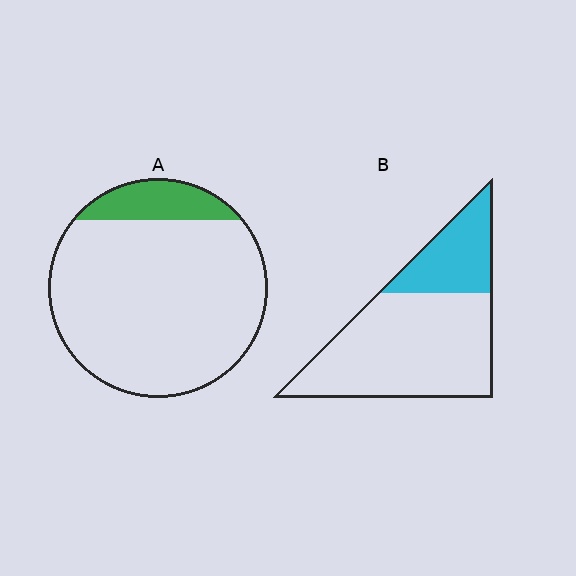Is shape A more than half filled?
No.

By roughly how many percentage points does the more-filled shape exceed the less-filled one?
By roughly 15 percentage points (B over A).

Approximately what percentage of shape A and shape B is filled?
A is approximately 15% and B is approximately 25%.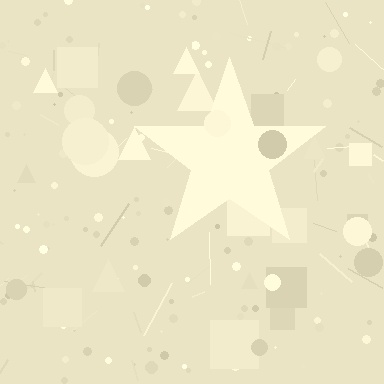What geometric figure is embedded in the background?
A star is embedded in the background.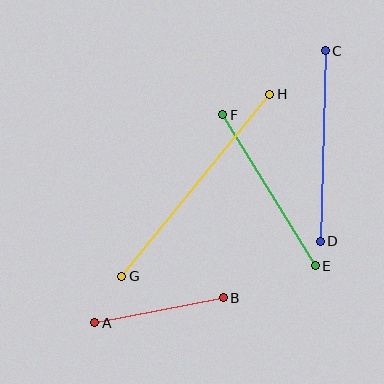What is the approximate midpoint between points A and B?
The midpoint is at approximately (159, 310) pixels.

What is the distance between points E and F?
The distance is approximately 177 pixels.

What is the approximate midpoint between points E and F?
The midpoint is at approximately (269, 190) pixels.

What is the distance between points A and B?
The distance is approximately 131 pixels.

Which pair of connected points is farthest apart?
Points G and H are farthest apart.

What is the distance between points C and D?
The distance is approximately 191 pixels.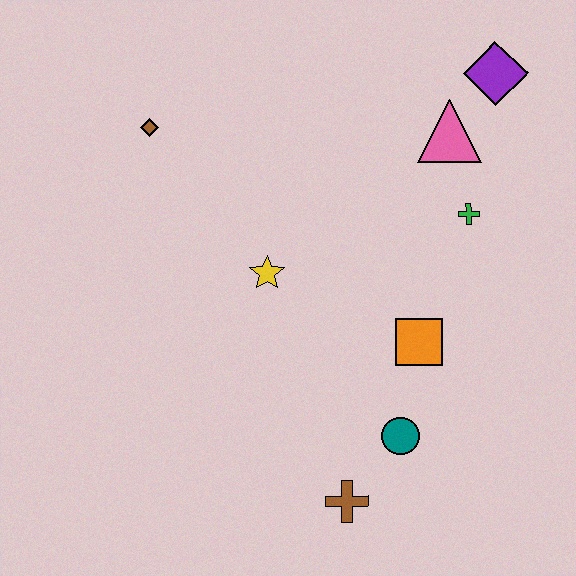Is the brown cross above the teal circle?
No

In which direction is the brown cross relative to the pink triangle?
The brown cross is below the pink triangle.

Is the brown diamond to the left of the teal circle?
Yes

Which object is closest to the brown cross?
The teal circle is closest to the brown cross.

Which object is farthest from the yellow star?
The purple diamond is farthest from the yellow star.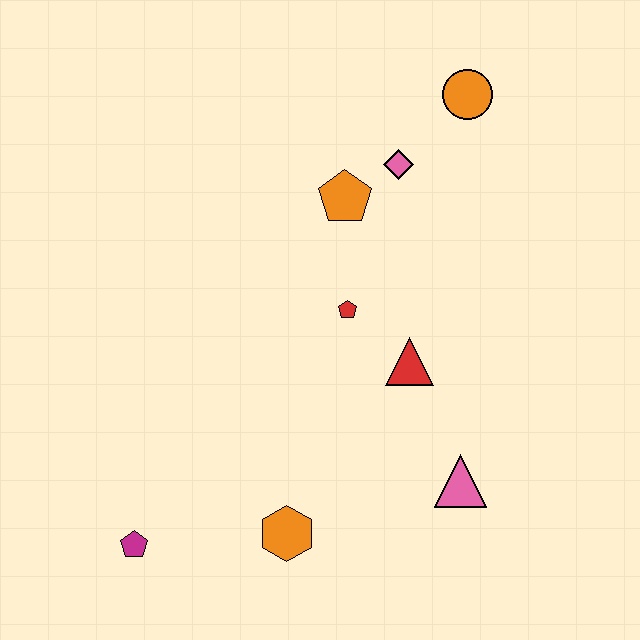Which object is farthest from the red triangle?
The magenta pentagon is farthest from the red triangle.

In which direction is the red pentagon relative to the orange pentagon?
The red pentagon is below the orange pentagon.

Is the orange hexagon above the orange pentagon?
No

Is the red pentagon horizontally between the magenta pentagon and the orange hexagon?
No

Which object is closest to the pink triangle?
The red triangle is closest to the pink triangle.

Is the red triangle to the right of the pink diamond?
Yes